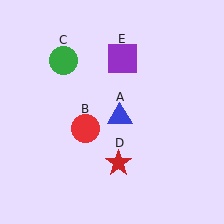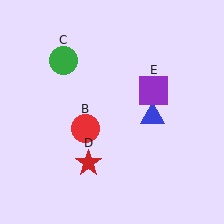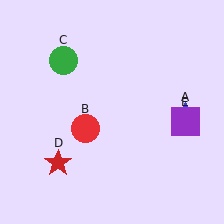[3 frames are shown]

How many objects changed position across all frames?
3 objects changed position: blue triangle (object A), red star (object D), purple square (object E).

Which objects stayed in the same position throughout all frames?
Red circle (object B) and green circle (object C) remained stationary.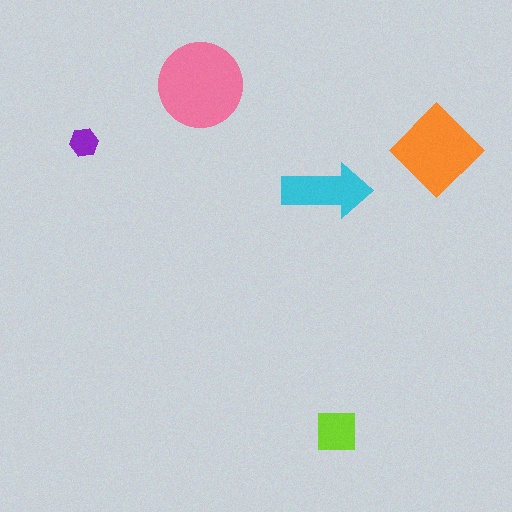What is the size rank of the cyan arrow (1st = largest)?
3rd.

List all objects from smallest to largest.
The purple hexagon, the lime square, the cyan arrow, the orange diamond, the pink circle.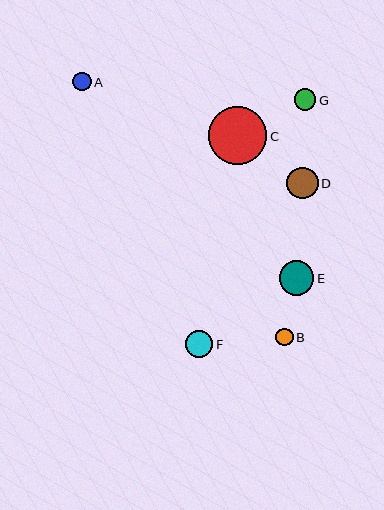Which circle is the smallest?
Circle B is the smallest with a size of approximately 17 pixels.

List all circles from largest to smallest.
From largest to smallest: C, E, D, F, G, A, B.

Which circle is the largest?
Circle C is the largest with a size of approximately 58 pixels.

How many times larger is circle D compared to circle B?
Circle D is approximately 1.8 times the size of circle B.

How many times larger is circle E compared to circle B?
Circle E is approximately 2.0 times the size of circle B.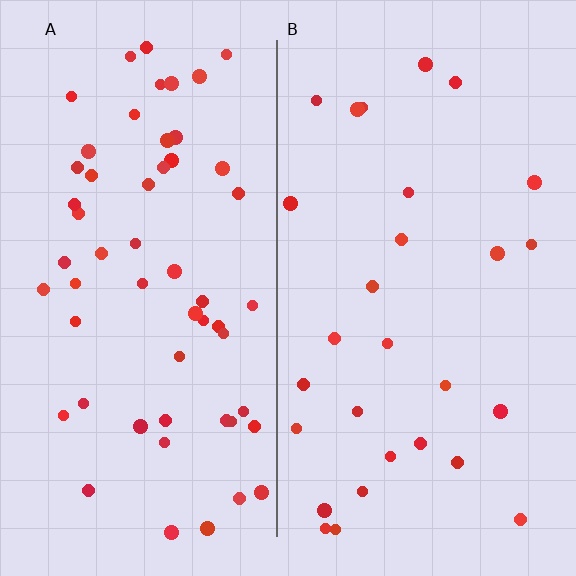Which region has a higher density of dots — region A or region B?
A (the left).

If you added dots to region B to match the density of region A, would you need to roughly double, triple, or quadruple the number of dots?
Approximately double.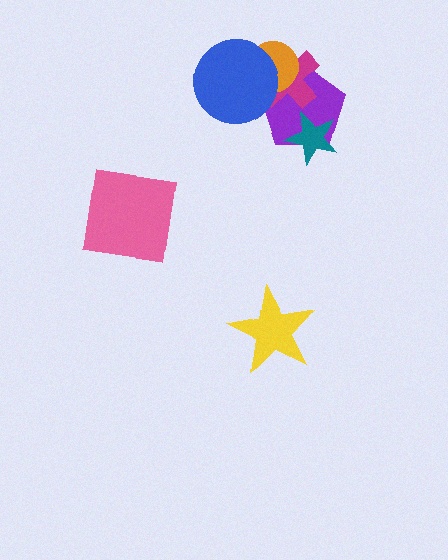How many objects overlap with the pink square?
0 objects overlap with the pink square.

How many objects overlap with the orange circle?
3 objects overlap with the orange circle.